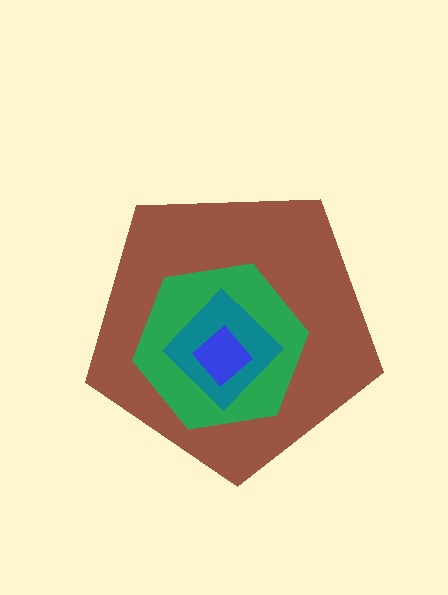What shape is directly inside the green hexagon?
The teal diamond.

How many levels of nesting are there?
4.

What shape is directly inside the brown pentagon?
The green hexagon.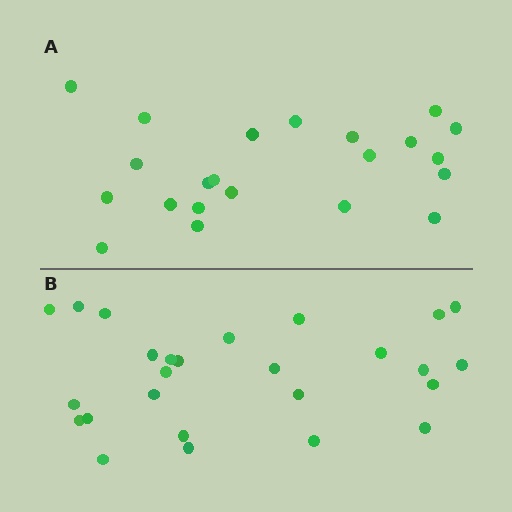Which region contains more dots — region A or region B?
Region B (the bottom region) has more dots.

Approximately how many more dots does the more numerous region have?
Region B has about 4 more dots than region A.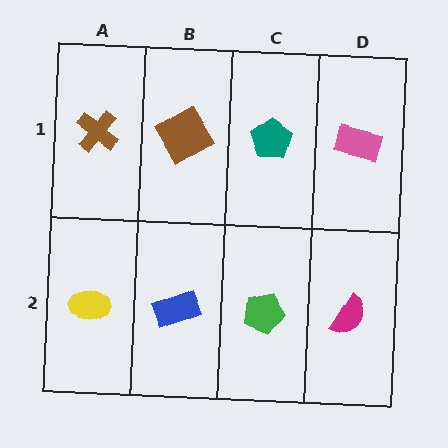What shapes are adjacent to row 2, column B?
A brown diamond (row 1, column B), a yellow ellipse (row 2, column A), a green pentagon (row 2, column C).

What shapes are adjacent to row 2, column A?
A brown cross (row 1, column A), a blue rectangle (row 2, column B).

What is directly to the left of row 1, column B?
A brown cross.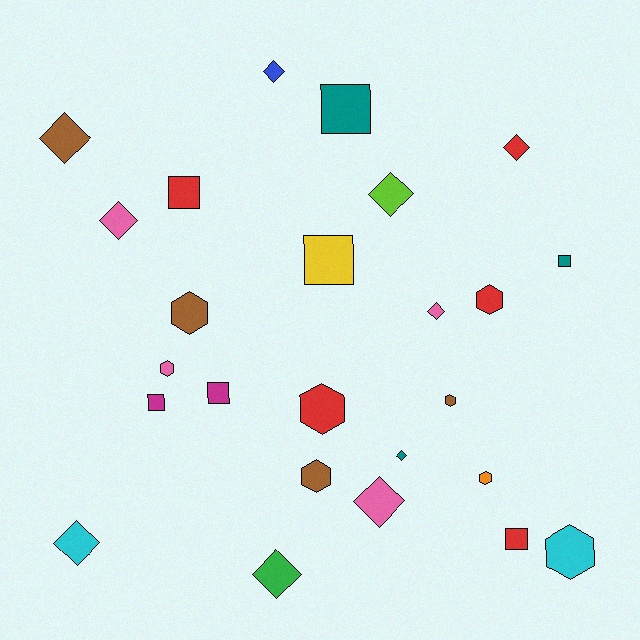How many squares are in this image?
There are 7 squares.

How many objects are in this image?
There are 25 objects.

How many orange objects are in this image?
There is 1 orange object.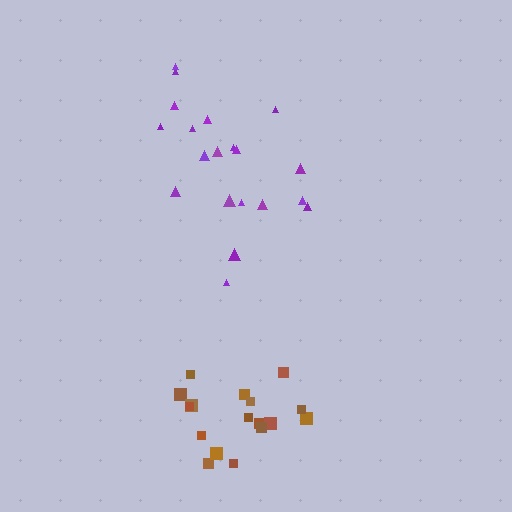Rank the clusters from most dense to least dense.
brown, purple.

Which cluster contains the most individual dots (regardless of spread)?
Purple (20).